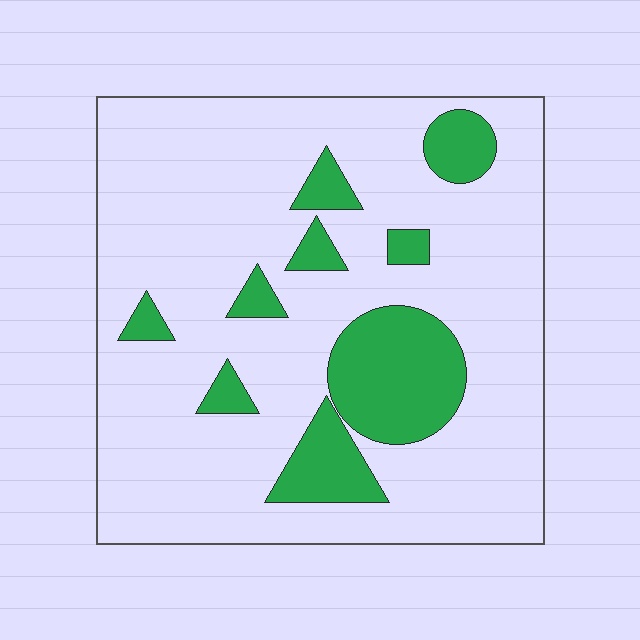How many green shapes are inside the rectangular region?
9.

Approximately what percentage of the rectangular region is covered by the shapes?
Approximately 20%.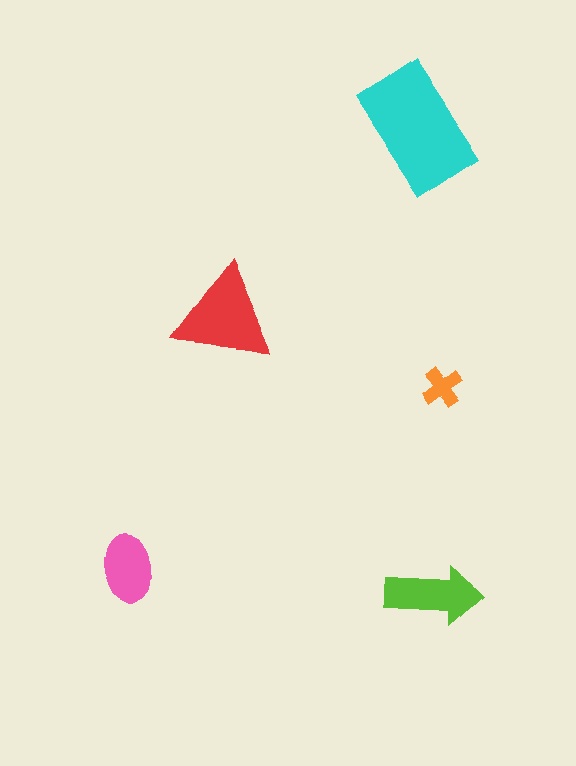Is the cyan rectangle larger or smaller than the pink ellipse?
Larger.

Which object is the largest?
The cyan rectangle.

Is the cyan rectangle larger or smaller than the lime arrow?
Larger.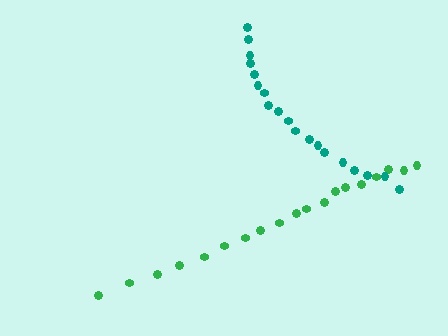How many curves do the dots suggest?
There are 2 distinct paths.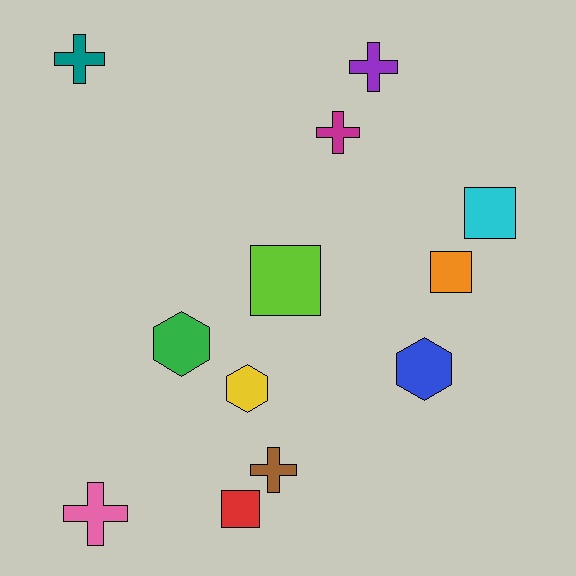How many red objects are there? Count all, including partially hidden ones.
There is 1 red object.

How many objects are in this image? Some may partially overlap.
There are 12 objects.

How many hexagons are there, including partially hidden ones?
There are 3 hexagons.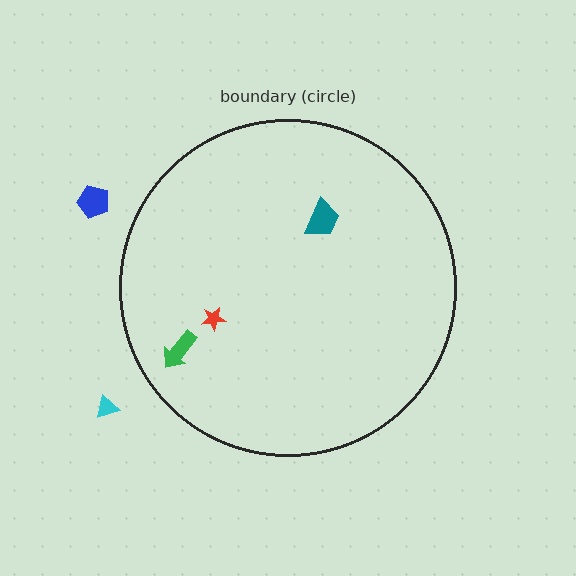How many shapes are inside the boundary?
3 inside, 2 outside.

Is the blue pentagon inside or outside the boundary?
Outside.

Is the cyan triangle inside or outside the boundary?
Outside.